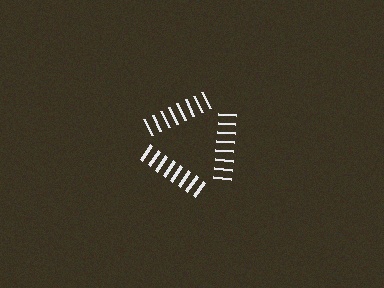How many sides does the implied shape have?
3 sides — the line-ends trace a triangle.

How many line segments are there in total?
24 — 8 along each of the 3 edges.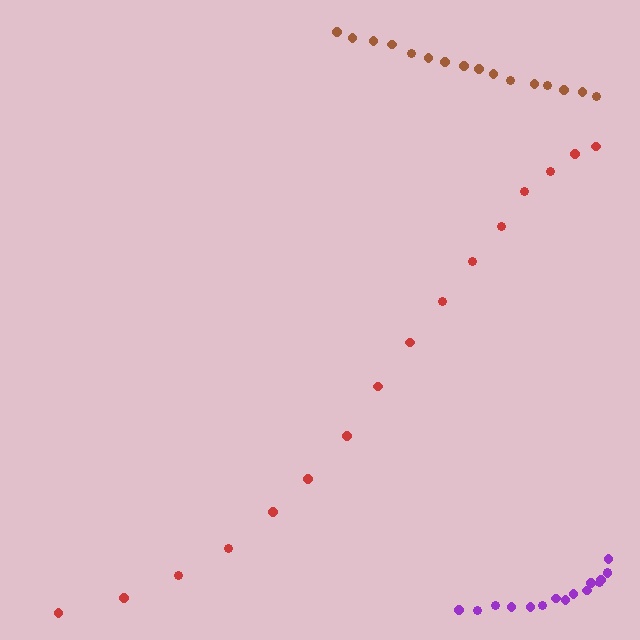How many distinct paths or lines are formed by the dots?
There are 3 distinct paths.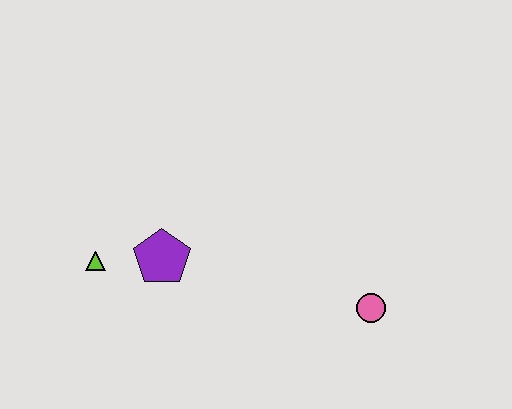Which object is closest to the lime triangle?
The purple pentagon is closest to the lime triangle.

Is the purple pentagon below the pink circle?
No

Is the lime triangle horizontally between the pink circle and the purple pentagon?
No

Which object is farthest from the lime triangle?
The pink circle is farthest from the lime triangle.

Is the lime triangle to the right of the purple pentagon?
No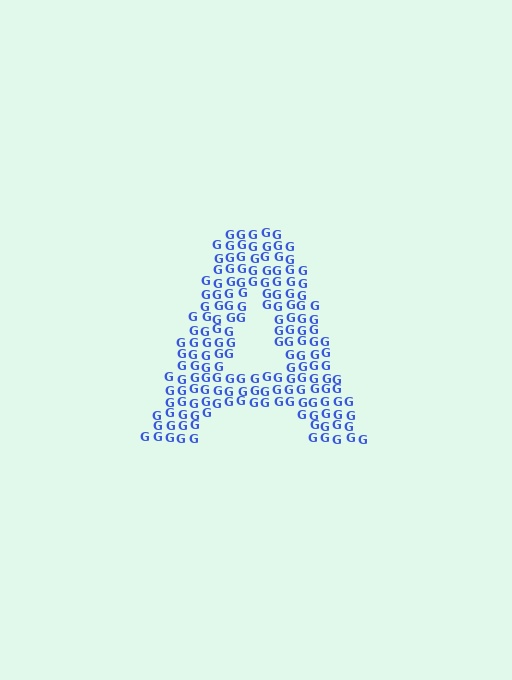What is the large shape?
The large shape is the letter A.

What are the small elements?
The small elements are letter G's.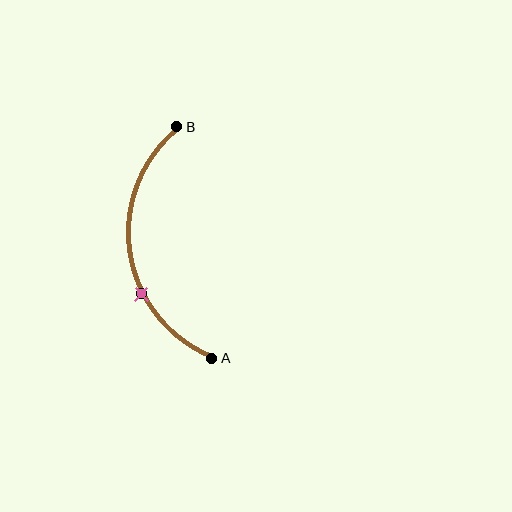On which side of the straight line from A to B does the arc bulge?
The arc bulges to the left of the straight line connecting A and B.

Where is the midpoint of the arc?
The arc midpoint is the point on the curve farthest from the straight line joining A and B. It sits to the left of that line.